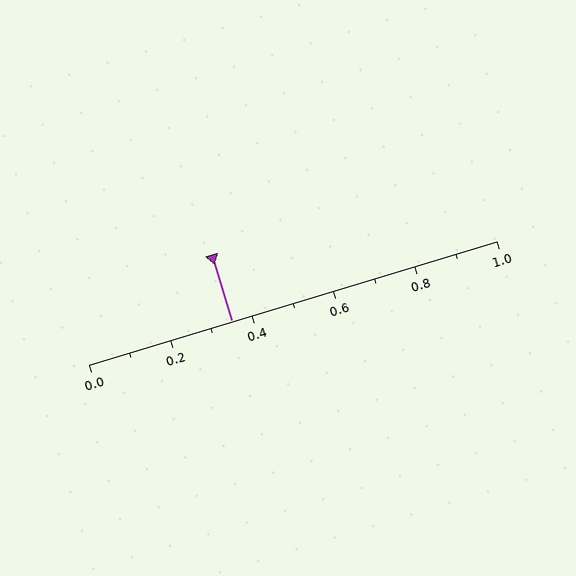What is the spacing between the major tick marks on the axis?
The major ticks are spaced 0.2 apart.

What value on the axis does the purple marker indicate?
The marker indicates approximately 0.35.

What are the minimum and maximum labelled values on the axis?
The axis runs from 0.0 to 1.0.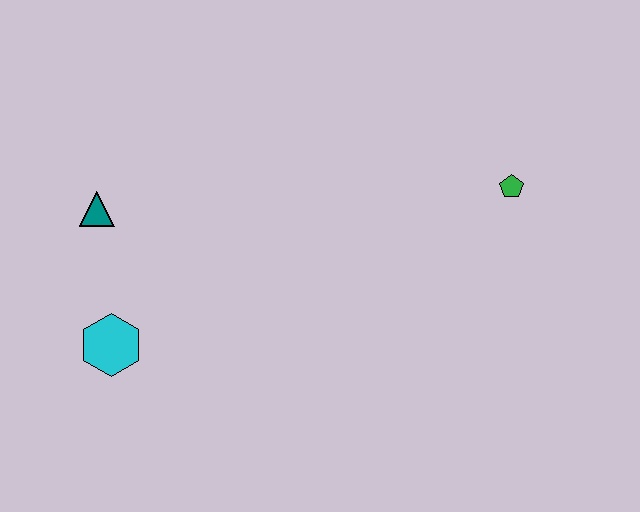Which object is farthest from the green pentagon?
The cyan hexagon is farthest from the green pentagon.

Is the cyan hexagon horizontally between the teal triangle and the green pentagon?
Yes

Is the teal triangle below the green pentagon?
Yes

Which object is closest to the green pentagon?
The teal triangle is closest to the green pentagon.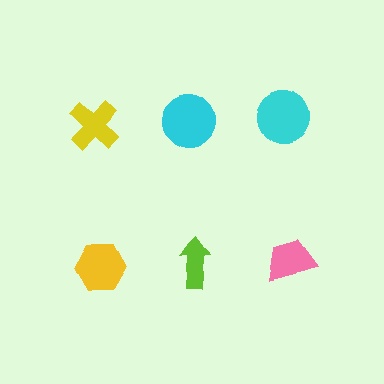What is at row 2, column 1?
A yellow hexagon.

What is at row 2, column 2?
A lime arrow.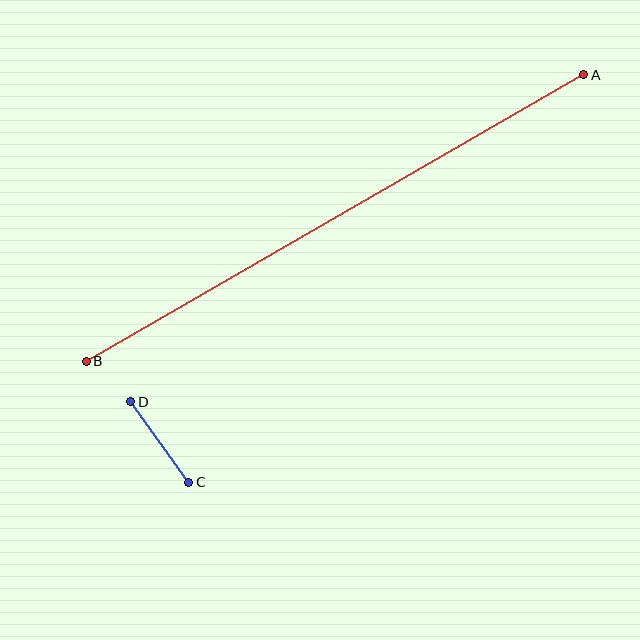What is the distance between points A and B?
The distance is approximately 574 pixels.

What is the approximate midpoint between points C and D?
The midpoint is at approximately (160, 442) pixels.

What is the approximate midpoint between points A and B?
The midpoint is at approximately (335, 218) pixels.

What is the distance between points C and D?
The distance is approximately 99 pixels.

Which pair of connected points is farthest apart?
Points A and B are farthest apart.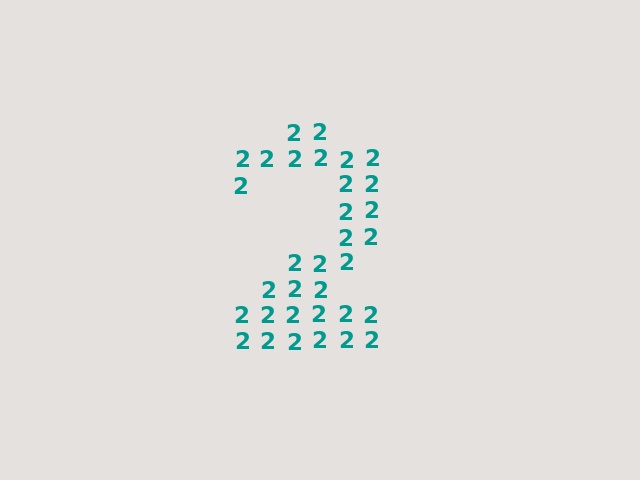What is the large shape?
The large shape is the digit 2.